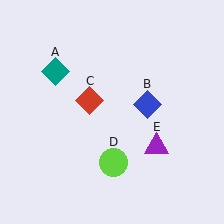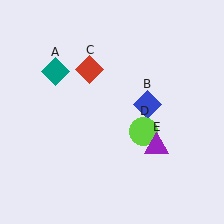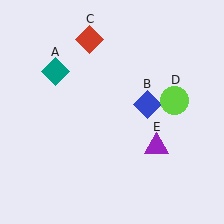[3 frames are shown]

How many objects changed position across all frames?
2 objects changed position: red diamond (object C), lime circle (object D).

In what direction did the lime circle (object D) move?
The lime circle (object D) moved up and to the right.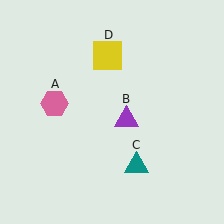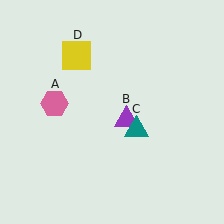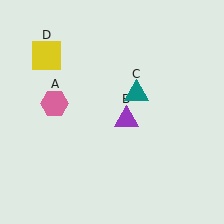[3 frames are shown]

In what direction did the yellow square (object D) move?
The yellow square (object D) moved left.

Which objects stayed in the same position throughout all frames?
Pink hexagon (object A) and purple triangle (object B) remained stationary.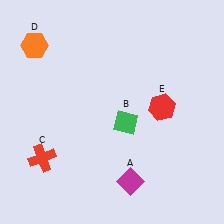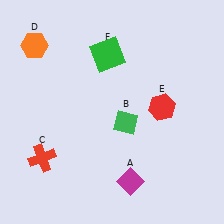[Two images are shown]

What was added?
A green square (F) was added in Image 2.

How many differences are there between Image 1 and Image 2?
There is 1 difference between the two images.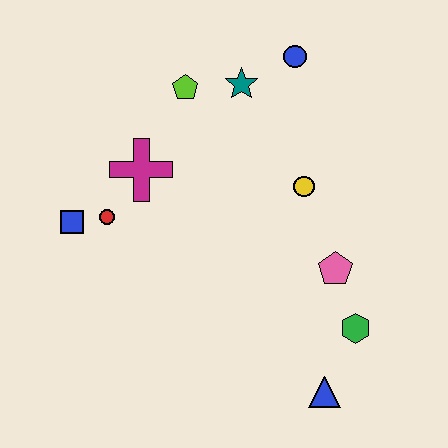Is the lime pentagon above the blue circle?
No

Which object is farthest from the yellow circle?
The blue square is farthest from the yellow circle.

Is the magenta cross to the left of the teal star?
Yes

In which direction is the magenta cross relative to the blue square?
The magenta cross is to the right of the blue square.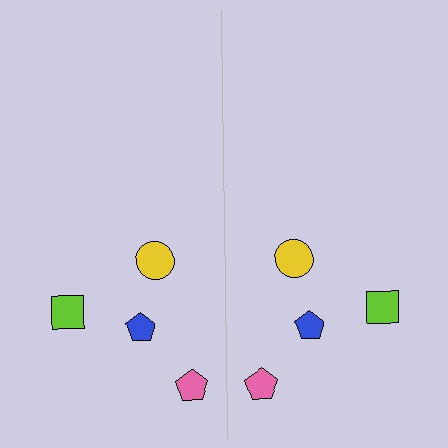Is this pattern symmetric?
Yes, this pattern has bilateral (reflection) symmetry.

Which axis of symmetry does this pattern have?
The pattern has a vertical axis of symmetry running through the center of the image.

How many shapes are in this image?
There are 8 shapes in this image.